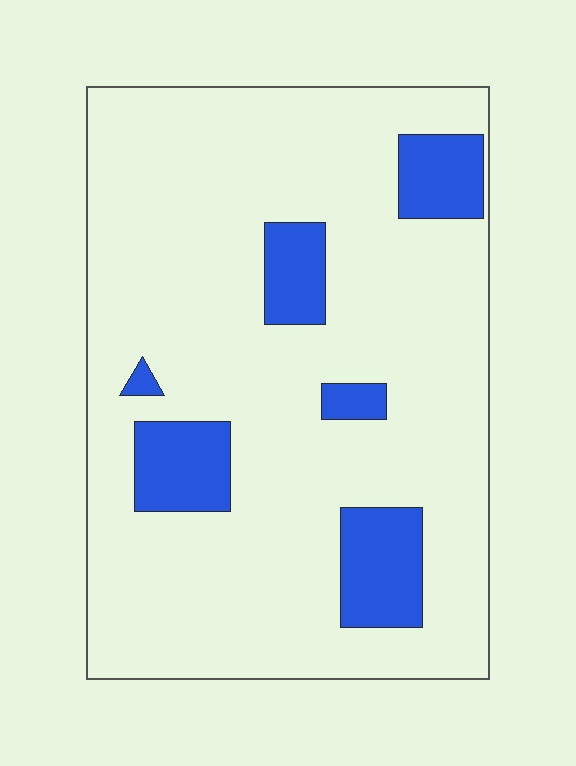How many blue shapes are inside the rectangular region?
6.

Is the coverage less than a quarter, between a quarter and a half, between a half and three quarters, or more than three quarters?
Less than a quarter.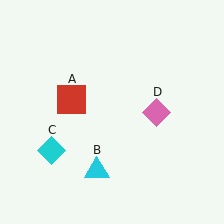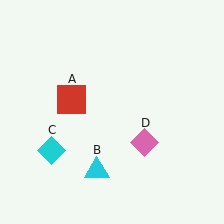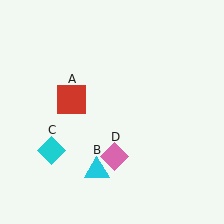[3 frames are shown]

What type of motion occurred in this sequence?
The pink diamond (object D) rotated clockwise around the center of the scene.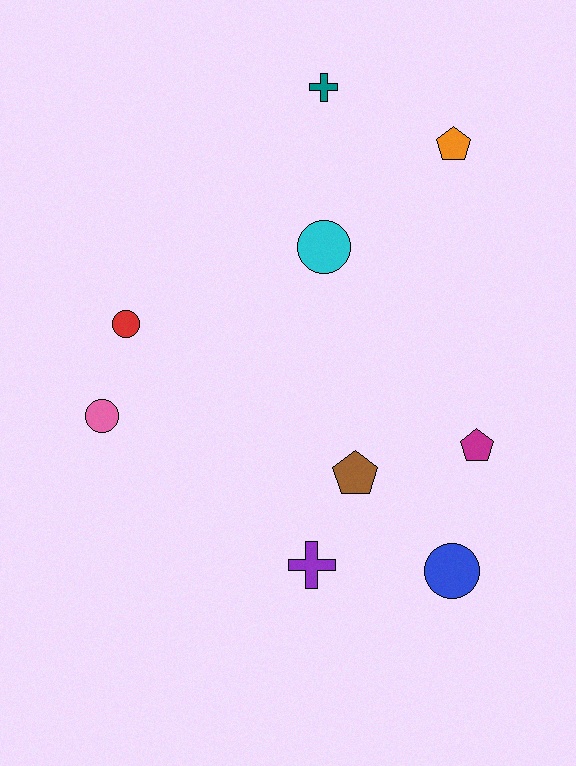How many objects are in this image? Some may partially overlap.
There are 9 objects.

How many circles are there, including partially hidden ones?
There are 4 circles.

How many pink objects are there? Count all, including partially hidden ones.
There is 1 pink object.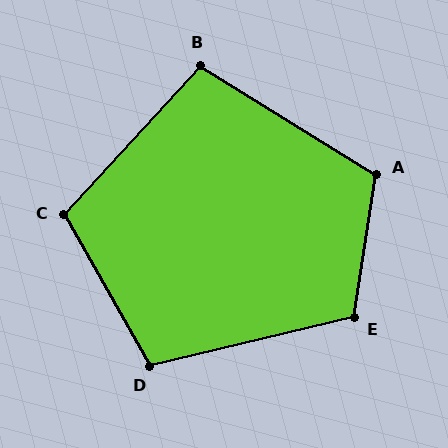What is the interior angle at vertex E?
Approximately 112 degrees (obtuse).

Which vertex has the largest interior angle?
A, at approximately 113 degrees.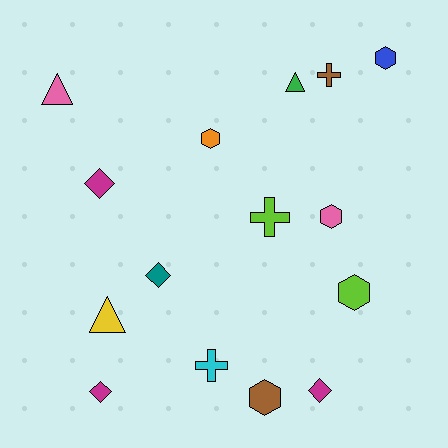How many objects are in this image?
There are 15 objects.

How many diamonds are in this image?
There are 4 diamonds.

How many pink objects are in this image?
There are 2 pink objects.